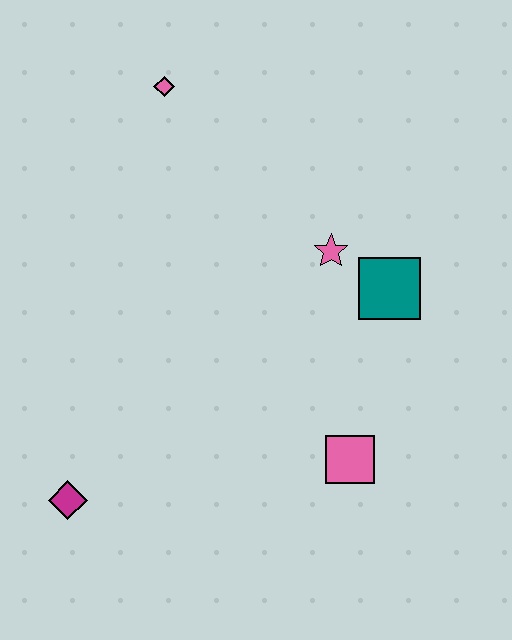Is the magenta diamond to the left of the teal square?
Yes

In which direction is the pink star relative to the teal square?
The pink star is to the left of the teal square.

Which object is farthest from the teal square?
The magenta diamond is farthest from the teal square.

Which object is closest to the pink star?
The teal square is closest to the pink star.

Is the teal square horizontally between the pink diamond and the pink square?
No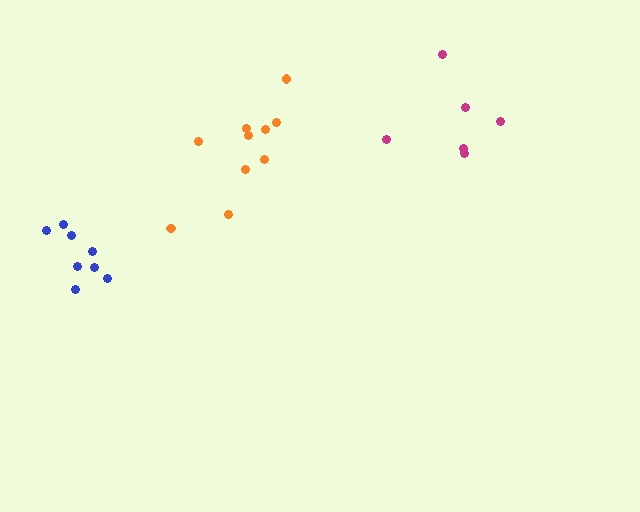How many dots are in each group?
Group 1: 10 dots, Group 2: 6 dots, Group 3: 8 dots (24 total).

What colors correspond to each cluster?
The clusters are colored: orange, magenta, blue.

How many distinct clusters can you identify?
There are 3 distinct clusters.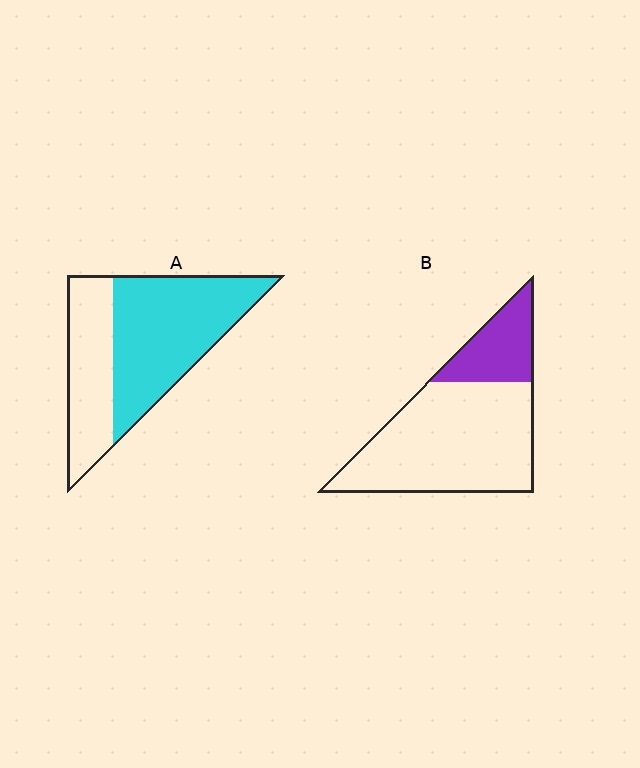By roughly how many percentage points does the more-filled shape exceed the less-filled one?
By roughly 40 percentage points (A over B).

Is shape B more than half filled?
No.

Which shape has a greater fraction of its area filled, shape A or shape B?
Shape A.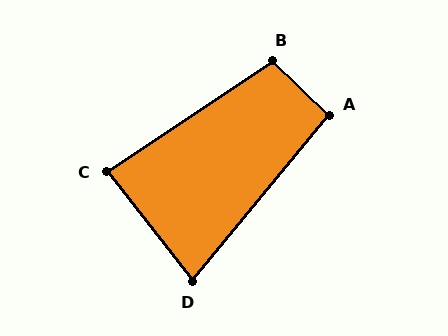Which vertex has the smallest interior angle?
D, at approximately 78 degrees.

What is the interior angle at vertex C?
Approximately 86 degrees (approximately right).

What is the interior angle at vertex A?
Approximately 94 degrees (approximately right).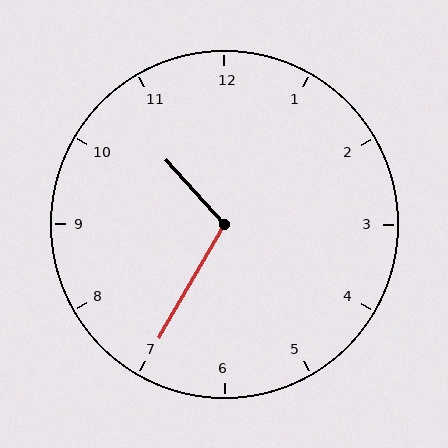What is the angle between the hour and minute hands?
Approximately 108 degrees.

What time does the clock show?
10:35.